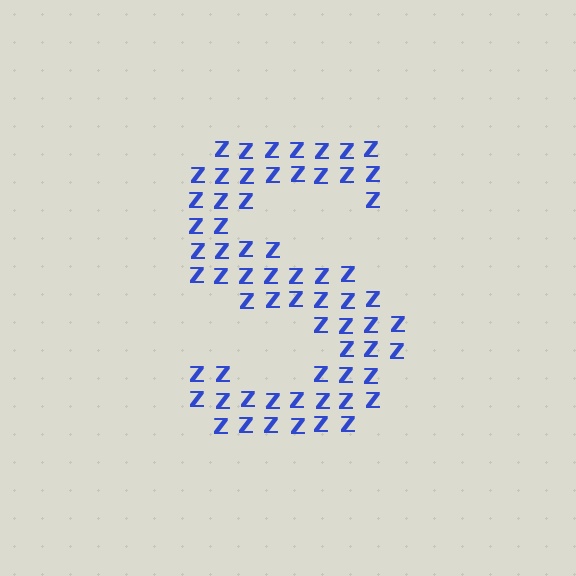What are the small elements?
The small elements are letter Z's.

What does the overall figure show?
The overall figure shows the letter S.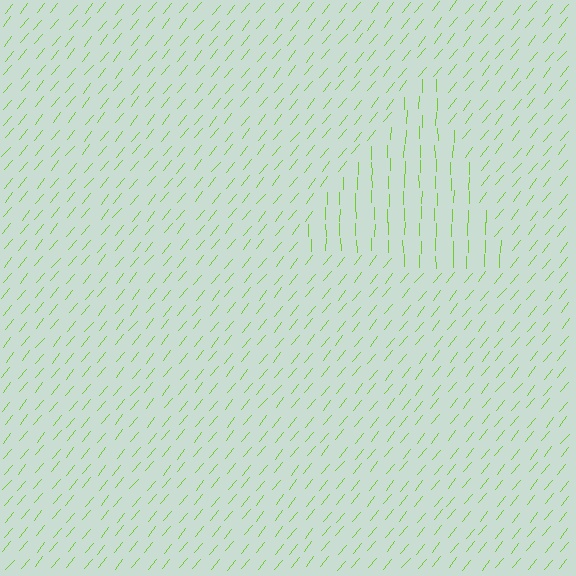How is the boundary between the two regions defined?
The boundary is defined purely by a change in line orientation (approximately 39 degrees difference). All lines are the same color and thickness.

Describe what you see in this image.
The image is filled with small lime line segments. A triangle region in the image has lines oriented differently from the surrounding lines, creating a visible texture boundary.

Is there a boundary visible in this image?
Yes, there is a texture boundary formed by a change in line orientation.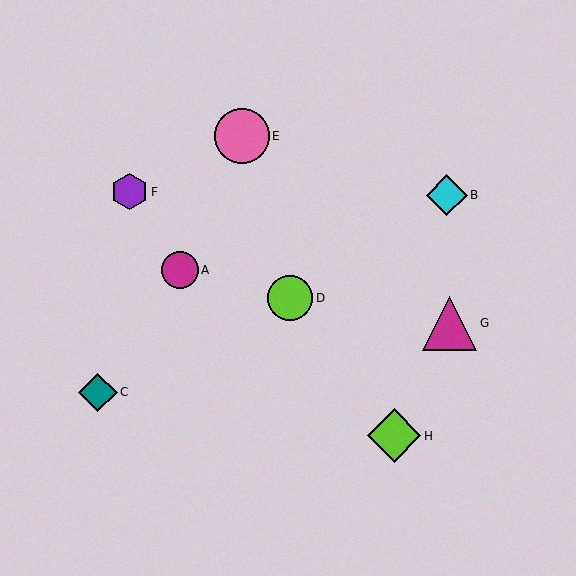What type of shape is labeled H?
Shape H is a lime diamond.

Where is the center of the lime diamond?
The center of the lime diamond is at (394, 436).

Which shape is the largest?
The magenta triangle (labeled G) is the largest.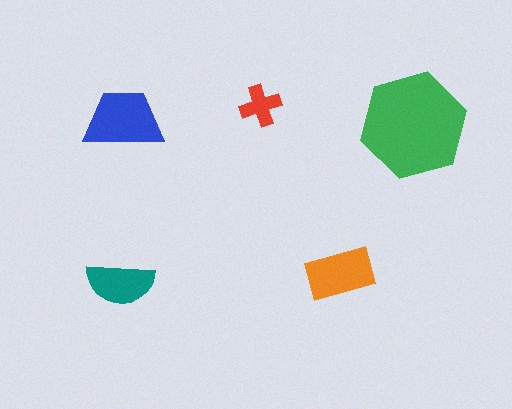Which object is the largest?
The green hexagon.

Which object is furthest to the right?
The green hexagon is rightmost.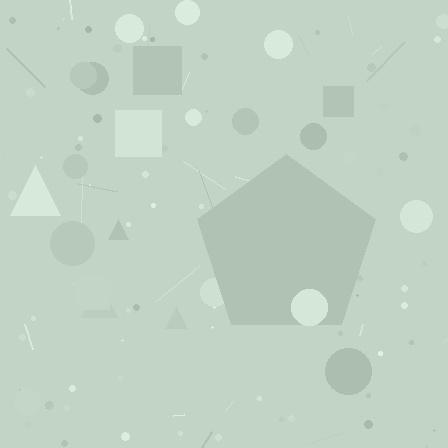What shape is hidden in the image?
A pentagon is hidden in the image.